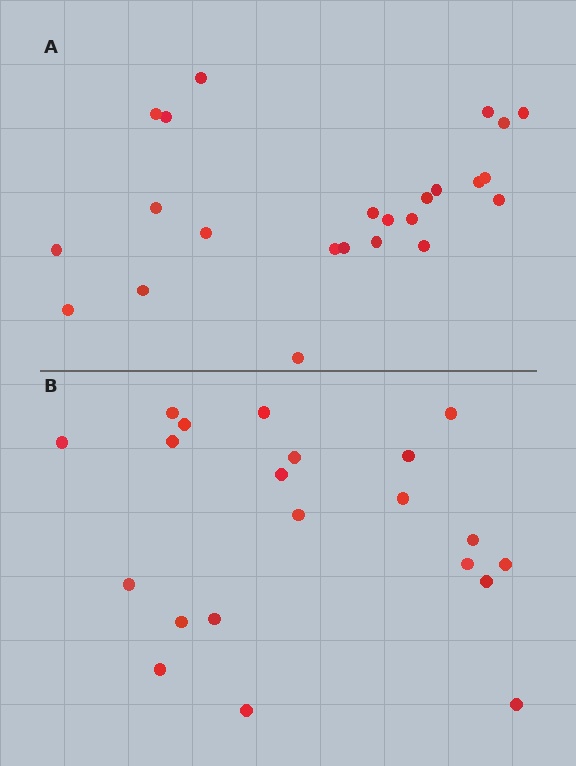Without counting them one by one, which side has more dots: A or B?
Region A (the top region) has more dots.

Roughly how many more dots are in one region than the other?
Region A has just a few more — roughly 2 or 3 more dots than region B.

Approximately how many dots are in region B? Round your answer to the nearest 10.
About 20 dots. (The exact count is 21, which rounds to 20.)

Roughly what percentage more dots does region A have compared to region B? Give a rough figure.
About 15% more.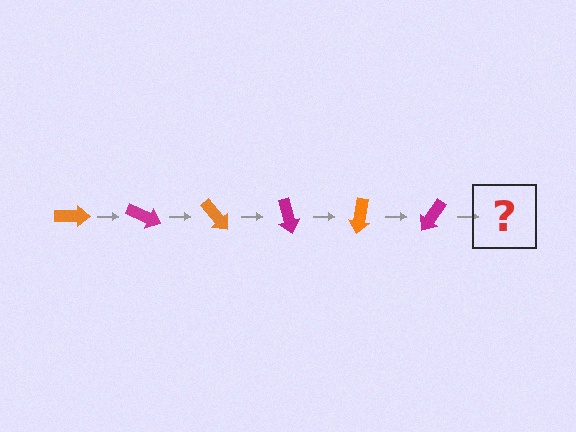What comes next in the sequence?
The next element should be an orange arrow, rotated 150 degrees from the start.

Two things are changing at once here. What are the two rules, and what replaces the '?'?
The two rules are that it rotates 25 degrees each step and the color cycles through orange and magenta. The '?' should be an orange arrow, rotated 150 degrees from the start.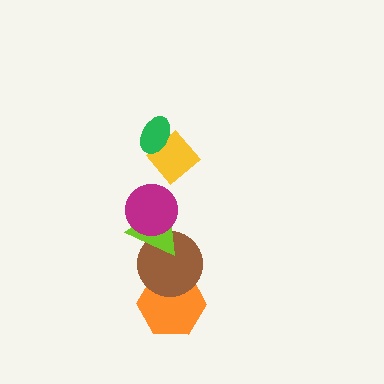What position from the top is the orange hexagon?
The orange hexagon is 6th from the top.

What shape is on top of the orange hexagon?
The brown circle is on top of the orange hexagon.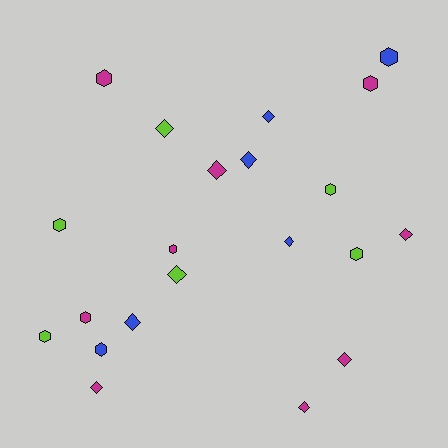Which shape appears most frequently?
Diamond, with 11 objects.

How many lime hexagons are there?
There are 4 lime hexagons.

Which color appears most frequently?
Magenta, with 9 objects.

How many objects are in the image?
There are 21 objects.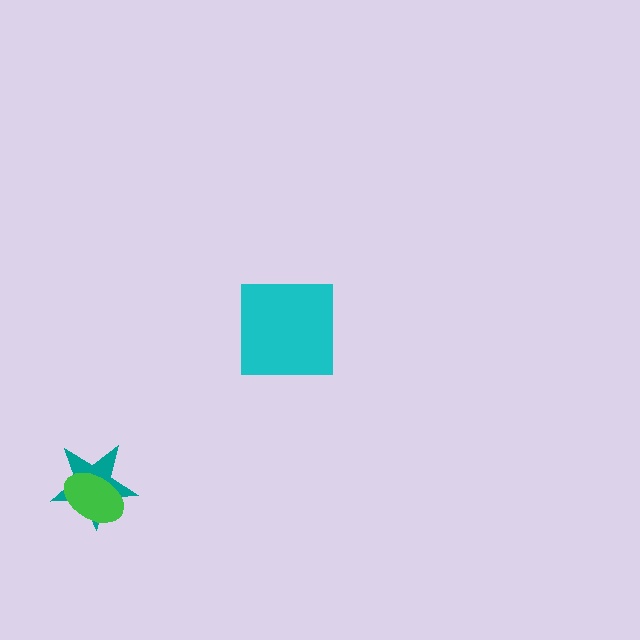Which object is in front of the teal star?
The green ellipse is in front of the teal star.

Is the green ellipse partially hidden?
No, no other shape covers it.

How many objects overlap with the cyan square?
0 objects overlap with the cyan square.